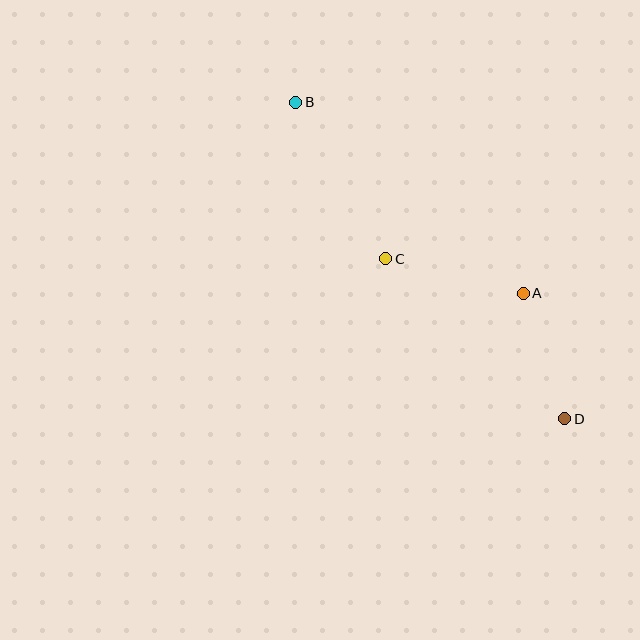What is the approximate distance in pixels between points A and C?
The distance between A and C is approximately 142 pixels.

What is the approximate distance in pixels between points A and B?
The distance between A and B is approximately 297 pixels.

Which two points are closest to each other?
Points A and D are closest to each other.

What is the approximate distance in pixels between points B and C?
The distance between B and C is approximately 180 pixels.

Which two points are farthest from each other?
Points B and D are farthest from each other.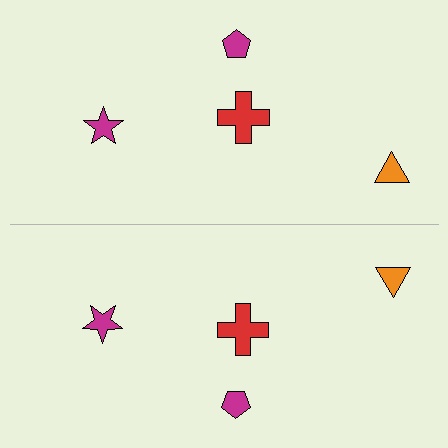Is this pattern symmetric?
Yes, this pattern has bilateral (reflection) symmetry.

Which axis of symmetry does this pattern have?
The pattern has a horizontal axis of symmetry running through the center of the image.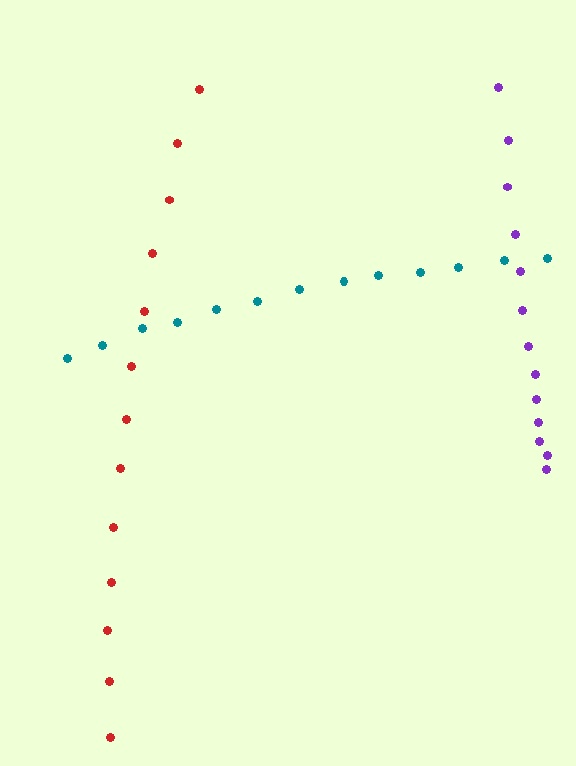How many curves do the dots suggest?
There are 3 distinct paths.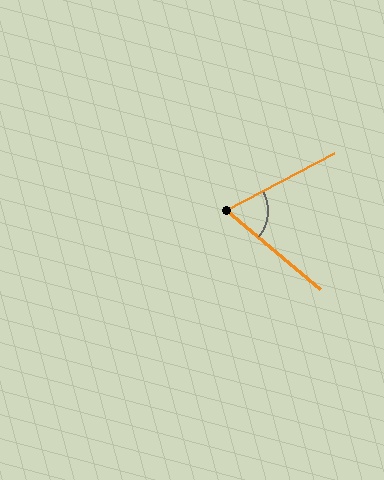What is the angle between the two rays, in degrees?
Approximately 68 degrees.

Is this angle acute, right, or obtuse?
It is acute.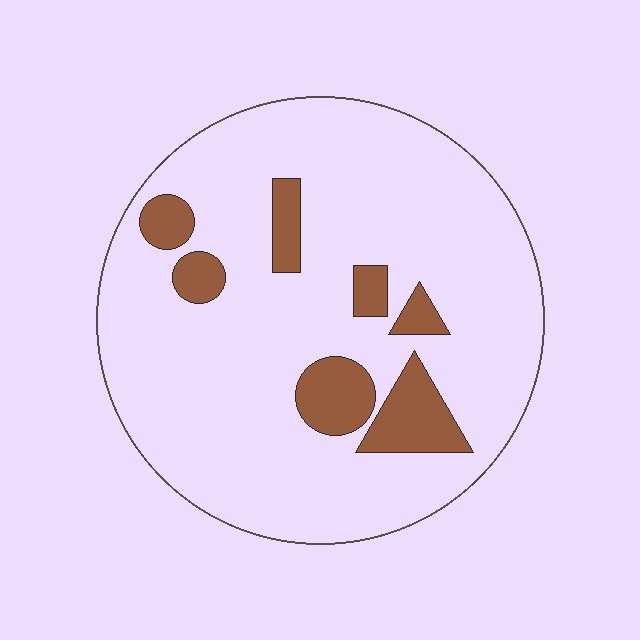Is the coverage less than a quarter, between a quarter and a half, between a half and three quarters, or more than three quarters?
Less than a quarter.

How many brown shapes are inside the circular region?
7.